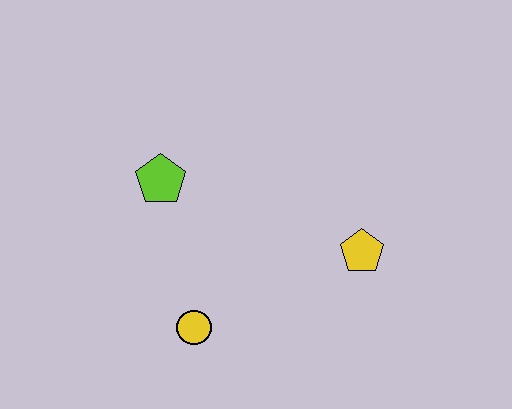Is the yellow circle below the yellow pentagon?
Yes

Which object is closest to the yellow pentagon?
The yellow circle is closest to the yellow pentagon.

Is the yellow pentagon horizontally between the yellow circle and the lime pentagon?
No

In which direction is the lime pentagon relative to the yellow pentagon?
The lime pentagon is to the left of the yellow pentagon.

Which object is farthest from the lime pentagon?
The yellow pentagon is farthest from the lime pentagon.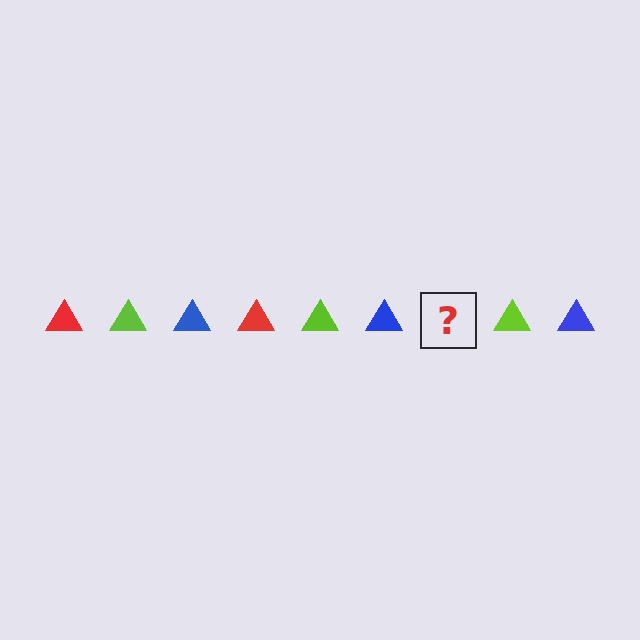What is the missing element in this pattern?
The missing element is a red triangle.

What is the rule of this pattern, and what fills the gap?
The rule is that the pattern cycles through red, lime, blue triangles. The gap should be filled with a red triangle.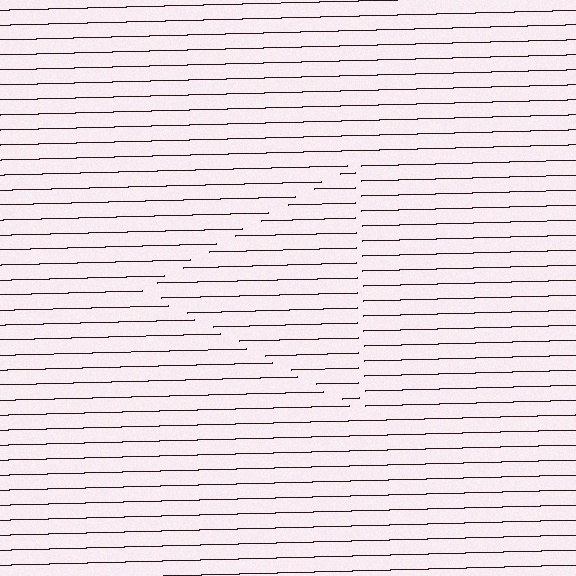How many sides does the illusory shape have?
3 sides — the line-ends trace a triangle.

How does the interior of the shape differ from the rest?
The interior of the shape contains the same grating, shifted by half a period — the contour is defined by the phase discontinuity where line-ends from the inner and outer gratings abut.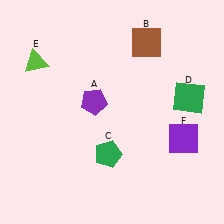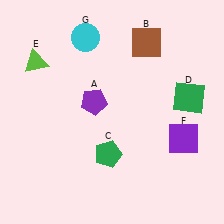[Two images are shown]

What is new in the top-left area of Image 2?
A cyan circle (G) was added in the top-left area of Image 2.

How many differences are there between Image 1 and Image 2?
There is 1 difference between the two images.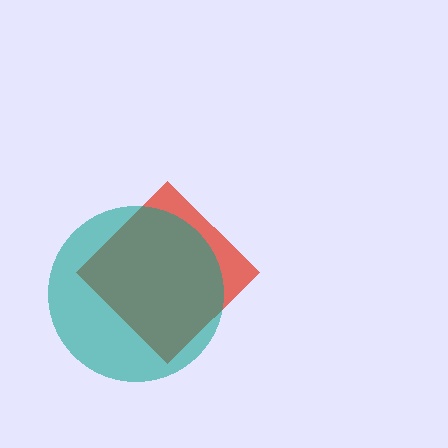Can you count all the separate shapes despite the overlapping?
Yes, there are 2 separate shapes.